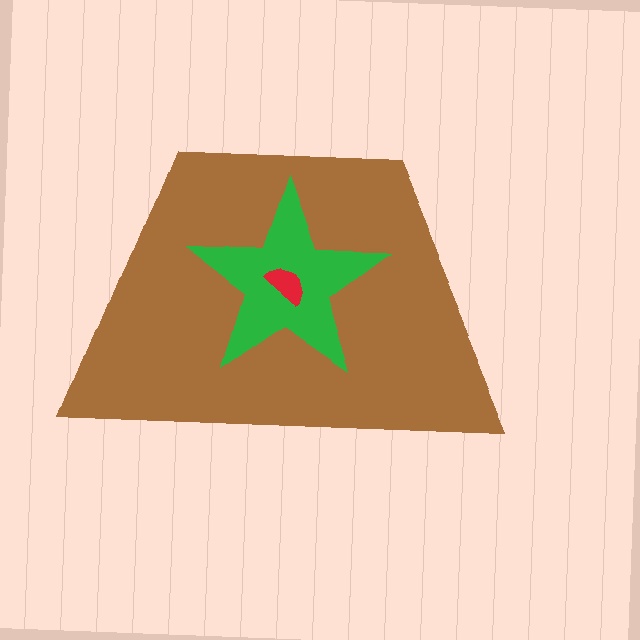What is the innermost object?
The red semicircle.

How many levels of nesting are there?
3.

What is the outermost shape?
The brown trapezoid.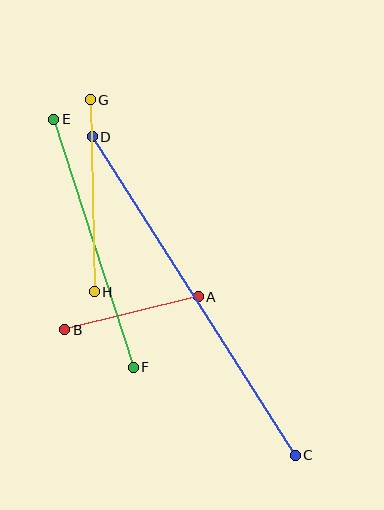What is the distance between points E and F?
The distance is approximately 260 pixels.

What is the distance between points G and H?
The distance is approximately 192 pixels.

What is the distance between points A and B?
The distance is approximately 137 pixels.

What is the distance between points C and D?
The distance is approximately 377 pixels.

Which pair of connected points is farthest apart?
Points C and D are farthest apart.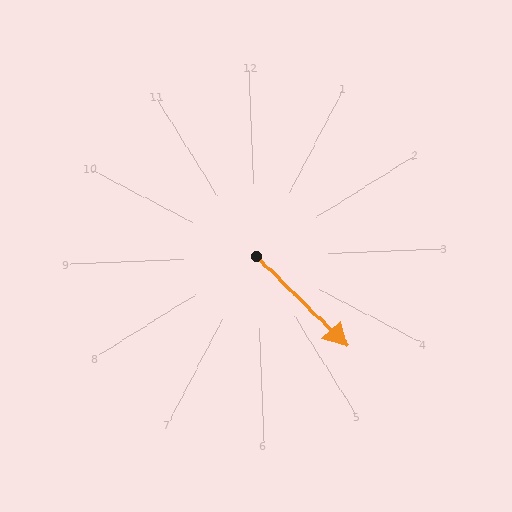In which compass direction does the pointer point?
Southeast.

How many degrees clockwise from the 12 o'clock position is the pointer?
Approximately 137 degrees.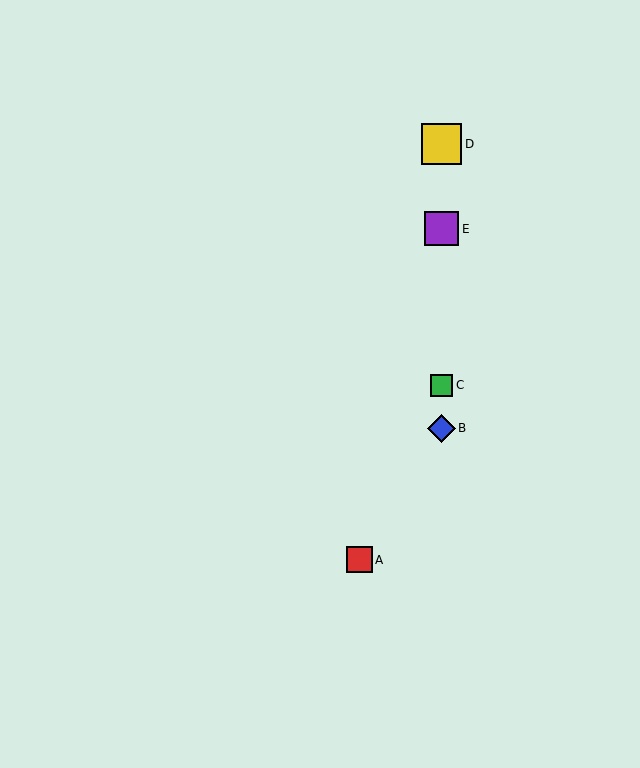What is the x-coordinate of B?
Object B is at x≈442.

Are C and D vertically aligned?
Yes, both are at x≈442.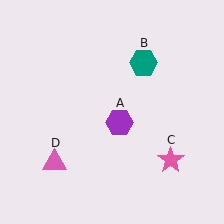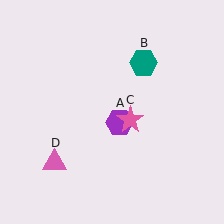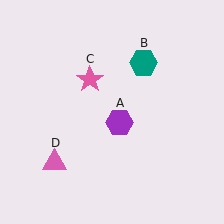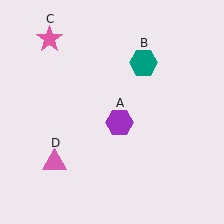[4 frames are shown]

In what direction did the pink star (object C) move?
The pink star (object C) moved up and to the left.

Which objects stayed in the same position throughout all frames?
Purple hexagon (object A) and teal hexagon (object B) and pink triangle (object D) remained stationary.